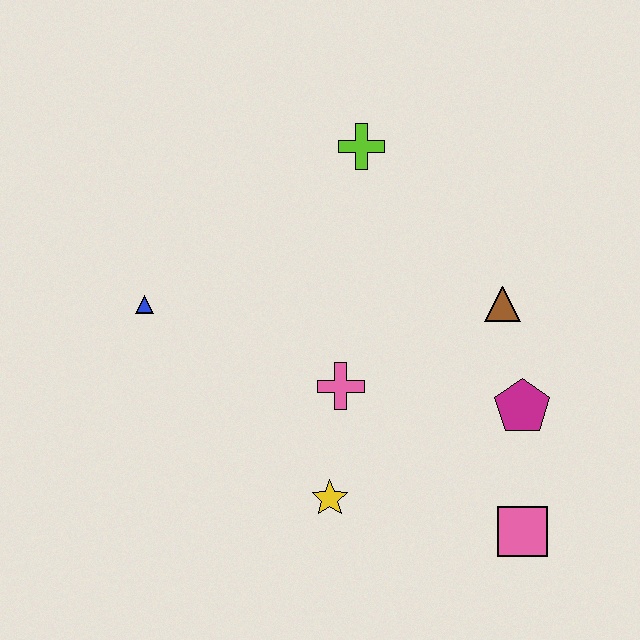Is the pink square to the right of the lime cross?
Yes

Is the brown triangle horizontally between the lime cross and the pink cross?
No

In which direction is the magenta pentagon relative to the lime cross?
The magenta pentagon is below the lime cross.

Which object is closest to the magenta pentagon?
The brown triangle is closest to the magenta pentagon.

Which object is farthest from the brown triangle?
The blue triangle is farthest from the brown triangle.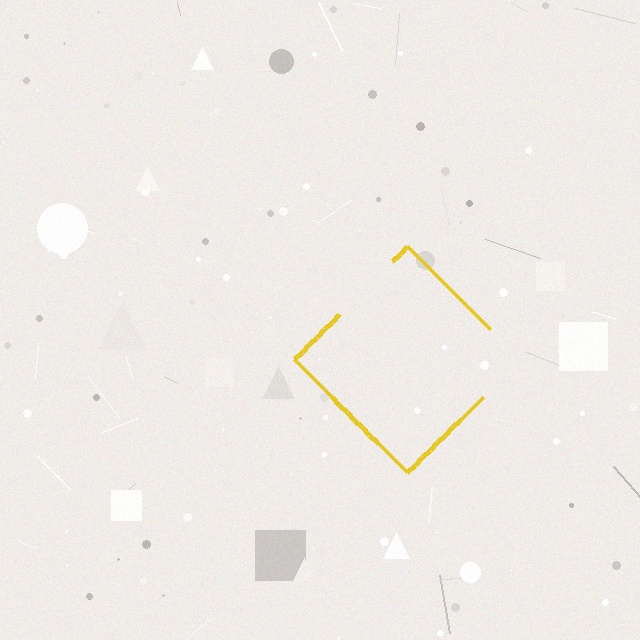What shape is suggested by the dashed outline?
The dashed outline suggests a diamond.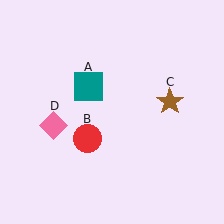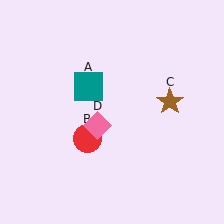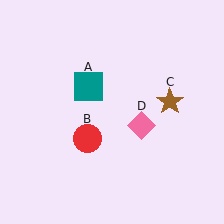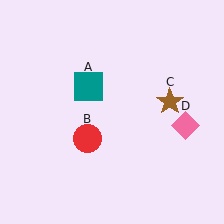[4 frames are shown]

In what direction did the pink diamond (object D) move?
The pink diamond (object D) moved right.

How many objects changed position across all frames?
1 object changed position: pink diamond (object D).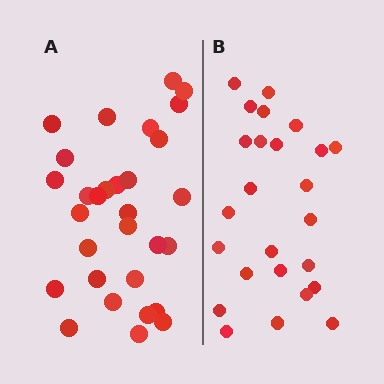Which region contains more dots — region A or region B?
Region A (the left region) has more dots.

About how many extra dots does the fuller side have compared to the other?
Region A has about 5 more dots than region B.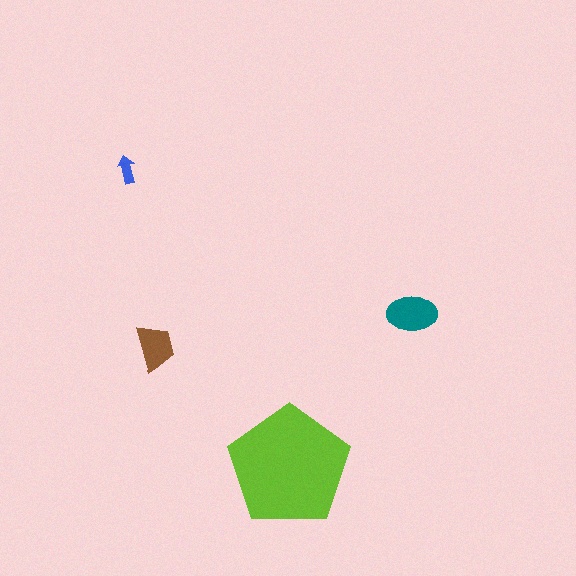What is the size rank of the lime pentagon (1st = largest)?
1st.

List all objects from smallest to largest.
The blue arrow, the brown trapezoid, the teal ellipse, the lime pentagon.